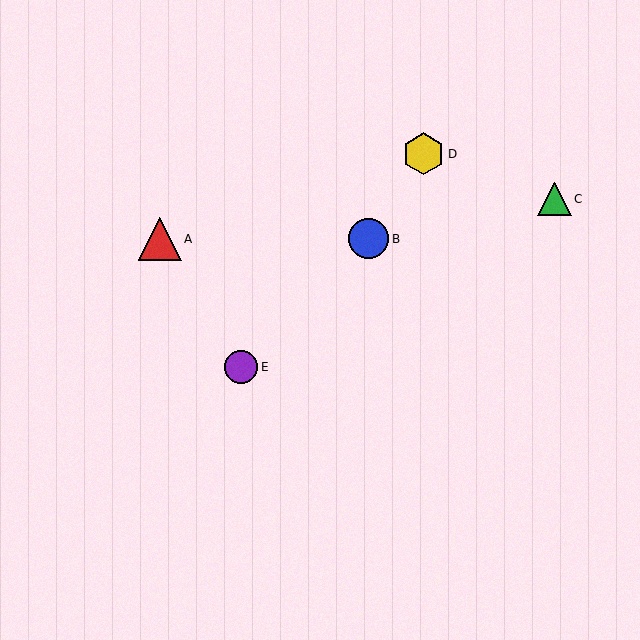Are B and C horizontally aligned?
No, B is at y≈239 and C is at y≈199.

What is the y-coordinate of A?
Object A is at y≈239.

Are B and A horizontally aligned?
Yes, both are at y≈239.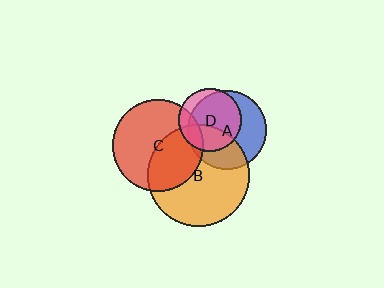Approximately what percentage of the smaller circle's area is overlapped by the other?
Approximately 40%.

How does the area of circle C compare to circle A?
Approximately 1.3 times.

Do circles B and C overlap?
Yes.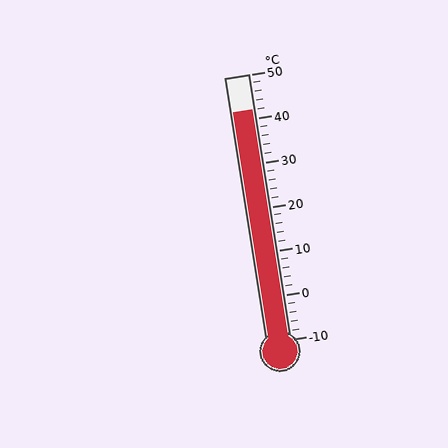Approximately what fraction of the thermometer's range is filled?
The thermometer is filled to approximately 85% of its range.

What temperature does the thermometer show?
The thermometer shows approximately 42°C.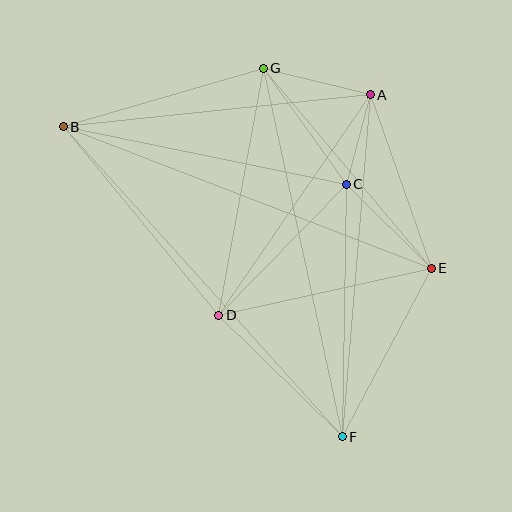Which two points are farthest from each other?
Points B and F are farthest from each other.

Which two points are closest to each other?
Points A and C are closest to each other.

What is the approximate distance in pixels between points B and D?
The distance between B and D is approximately 245 pixels.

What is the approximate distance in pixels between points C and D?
The distance between C and D is approximately 183 pixels.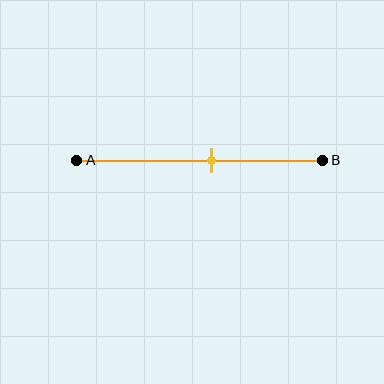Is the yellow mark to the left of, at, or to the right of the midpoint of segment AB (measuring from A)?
The yellow mark is to the right of the midpoint of segment AB.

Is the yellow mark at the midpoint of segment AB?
No, the mark is at about 55% from A, not at the 50% midpoint.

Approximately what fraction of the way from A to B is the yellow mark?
The yellow mark is approximately 55% of the way from A to B.